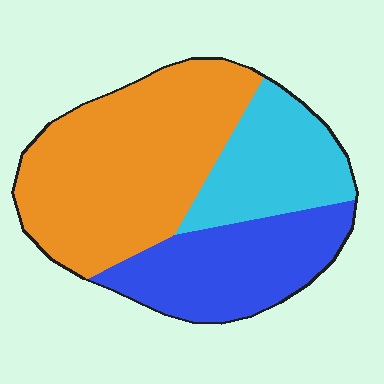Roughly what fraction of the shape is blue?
Blue takes up between a quarter and a half of the shape.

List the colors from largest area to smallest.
From largest to smallest: orange, blue, cyan.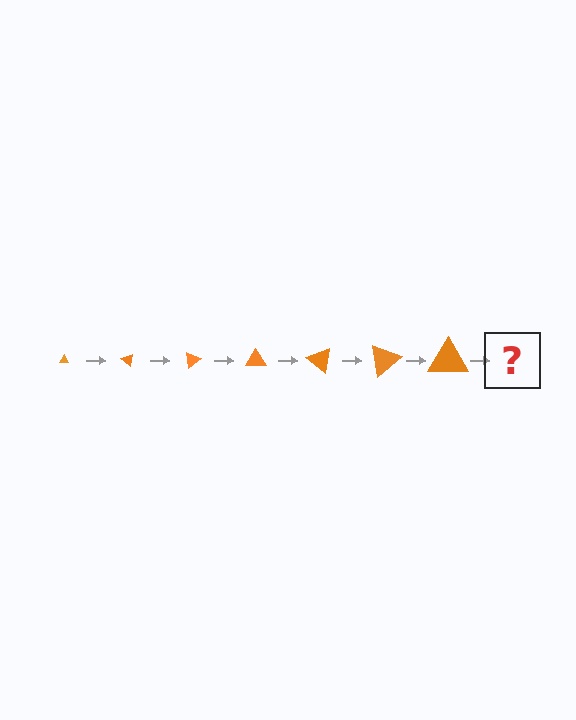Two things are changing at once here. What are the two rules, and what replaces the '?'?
The two rules are that the triangle grows larger each step and it rotates 40 degrees each step. The '?' should be a triangle, larger than the previous one and rotated 280 degrees from the start.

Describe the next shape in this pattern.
It should be a triangle, larger than the previous one and rotated 280 degrees from the start.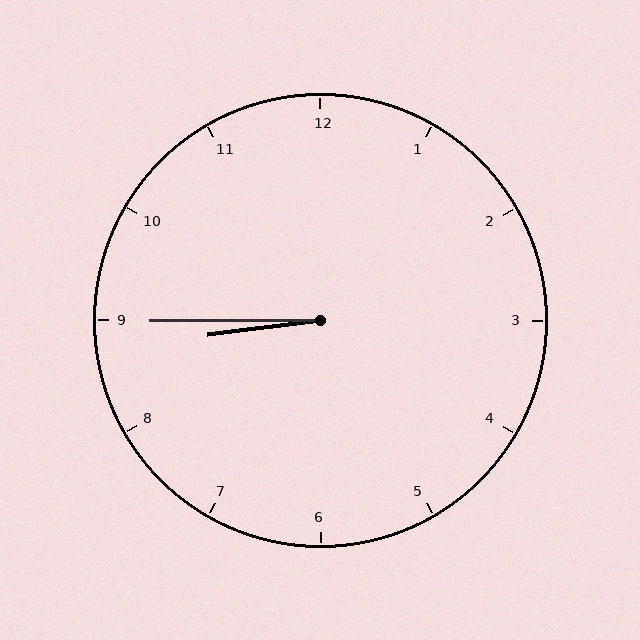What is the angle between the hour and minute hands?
Approximately 8 degrees.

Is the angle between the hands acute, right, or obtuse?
It is acute.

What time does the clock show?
8:45.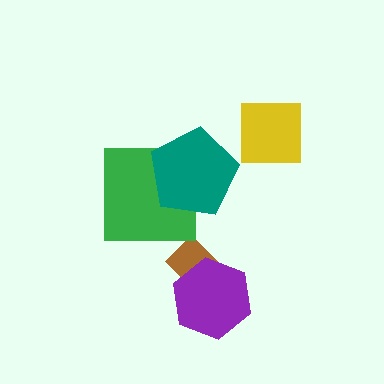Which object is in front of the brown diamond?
The purple hexagon is in front of the brown diamond.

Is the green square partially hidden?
Yes, it is partially covered by another shape.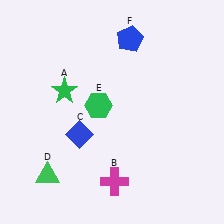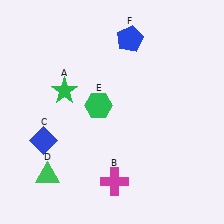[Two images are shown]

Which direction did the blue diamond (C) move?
The blue diamond (C) moved left.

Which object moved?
The blue diamond (C) moved left.